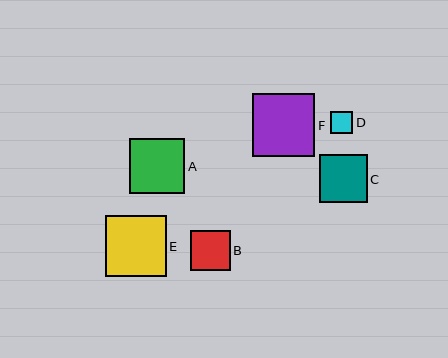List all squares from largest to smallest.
From largest to smallest: F, E, A, C, B, D.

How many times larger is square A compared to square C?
Square A is approximately 1.1 times the size of square C.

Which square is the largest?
Square F is the largest with a size of approximately 62 pixels.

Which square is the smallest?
Square D is the smallest with a size of approximately 23 pixels.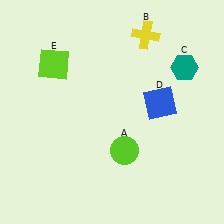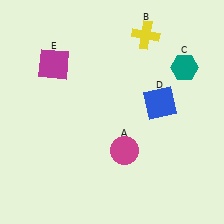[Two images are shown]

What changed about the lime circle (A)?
In Image 1, A is lime. In Image 2, it changed to magenta.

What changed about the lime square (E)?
In Image 1, E is lime. In Image 2, it changed to magenta.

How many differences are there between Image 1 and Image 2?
There are 2 differences between the two images.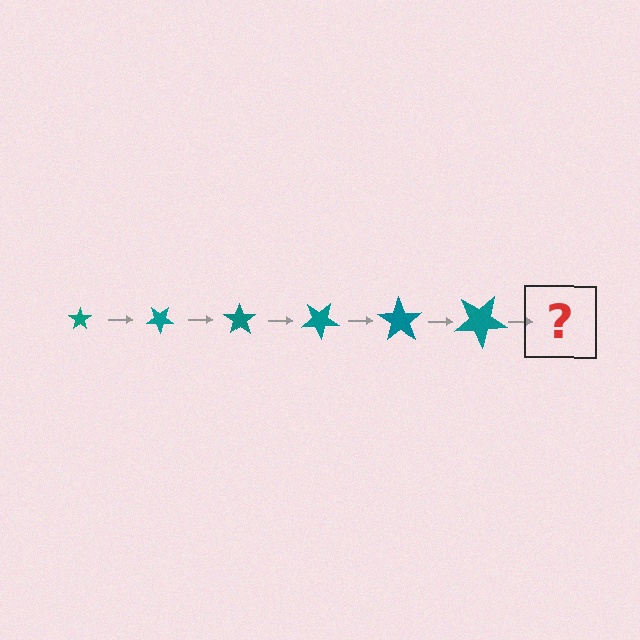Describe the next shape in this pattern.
It should be a star, larger than the previous one and rotated 210 degrees from the start.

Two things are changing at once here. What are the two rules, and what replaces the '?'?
The two rules are that the star grows larger each step and it rotates 35 degrees each step. The '?' should be a star, larger than the previous one and rotated 210 degrees from the start.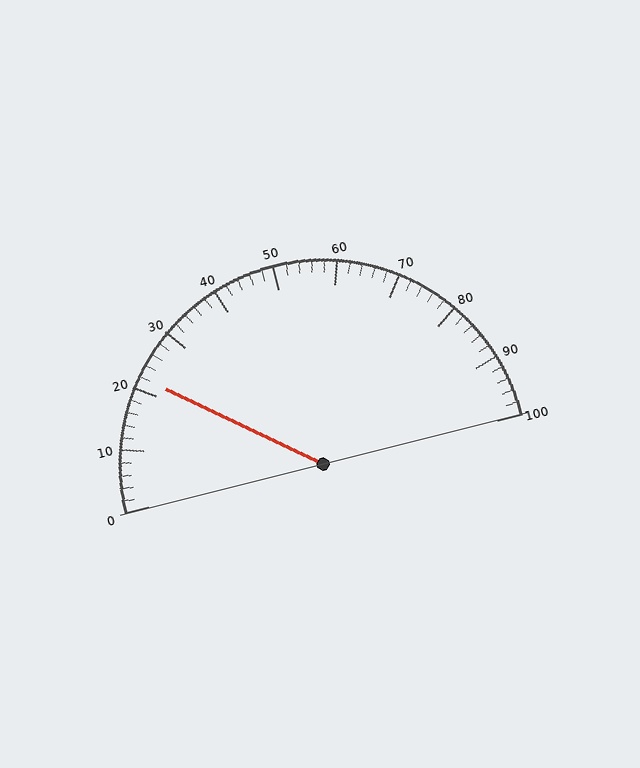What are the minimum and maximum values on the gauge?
The gauge ranges from 0 to 100.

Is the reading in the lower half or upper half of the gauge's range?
The reading is in the lower half of the range (0 to 100).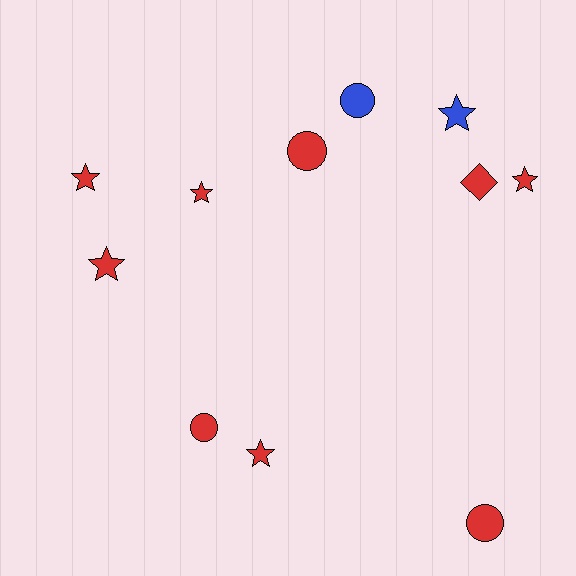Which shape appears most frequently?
Star, with 6 objects.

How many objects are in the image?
There are 11 objects.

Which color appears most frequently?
Red, with 9 objects.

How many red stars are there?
There are 5 red stars.